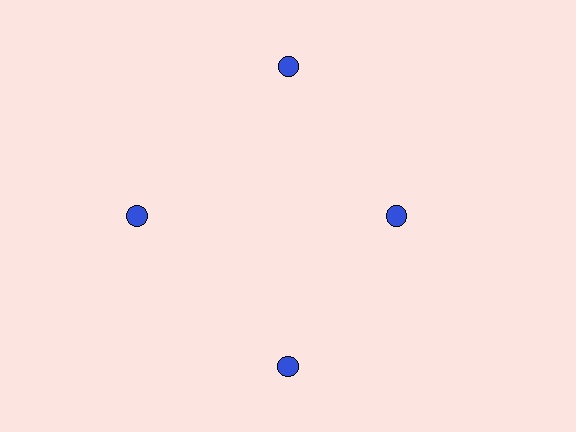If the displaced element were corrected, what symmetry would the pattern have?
It would have 4-fold rotational symmetry — the pattern would map onto itself every 90 degrees.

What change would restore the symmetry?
The symmetry would be restored by moving it outward, back onto the ring so that all 4 circles sit at equal angles and equal distance from the center.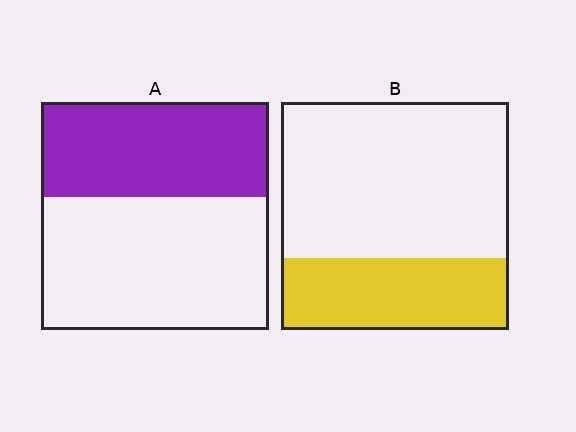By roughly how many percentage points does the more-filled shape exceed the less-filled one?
By roughly 10 percentage points (A over B).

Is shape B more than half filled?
No.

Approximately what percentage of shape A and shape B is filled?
A is approximately 40% and B is approximately 30%.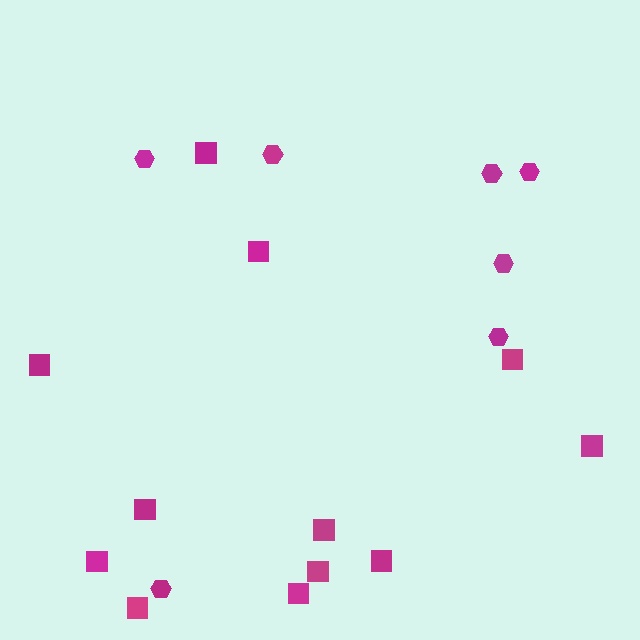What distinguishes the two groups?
There are 2 groups: one group of hexagons (7) and one group of squares (12).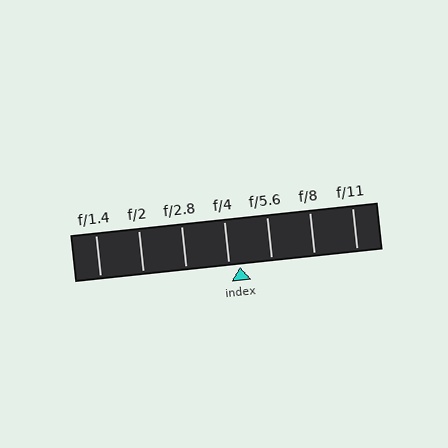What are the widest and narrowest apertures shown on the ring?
The widest aperture shown is f/1.4 and the narrowest is f/11.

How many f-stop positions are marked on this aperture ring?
There are 7 f-stop positions marked.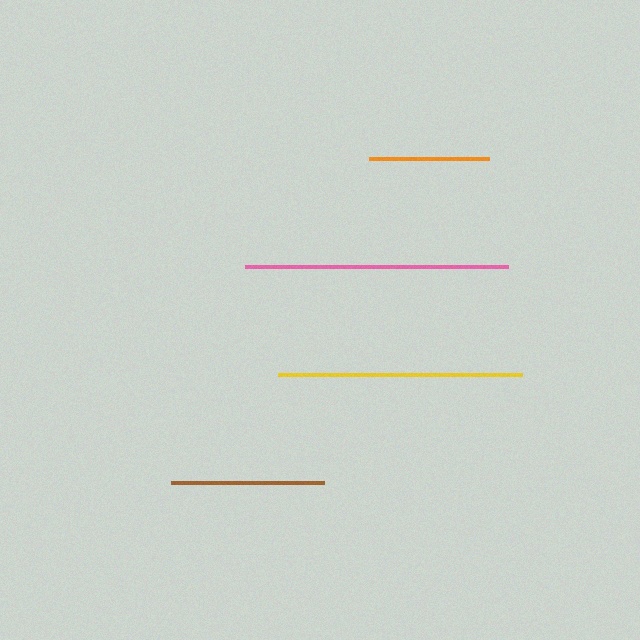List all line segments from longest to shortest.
From longest to shortest: pink, yellow, brown, orange.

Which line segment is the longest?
The pink line is the longest at approximately 262 pixels.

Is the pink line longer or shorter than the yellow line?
The pink line is longer than the yellow line.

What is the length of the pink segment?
The pink segment is approximately 262 pixels long.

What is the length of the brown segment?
The brown segment is approximately 153 pixels long.